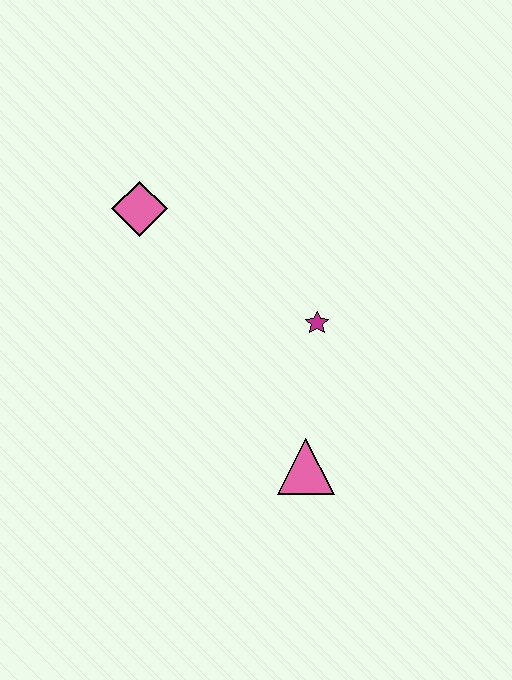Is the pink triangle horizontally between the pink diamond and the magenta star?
Yes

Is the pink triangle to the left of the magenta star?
Yes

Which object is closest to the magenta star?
The pink triangle is closest to the magenta star.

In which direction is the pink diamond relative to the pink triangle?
The pink diamond is above the pink triangle.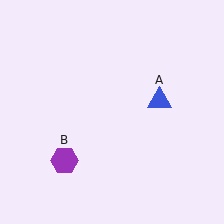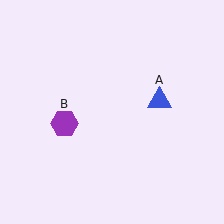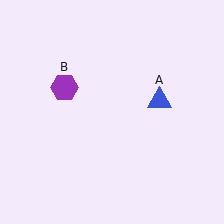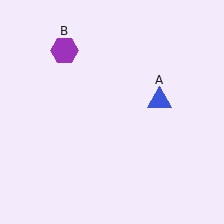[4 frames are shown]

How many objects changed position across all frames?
1 object changed position: purple hexagon (object B).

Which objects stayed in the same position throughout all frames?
Blue triangle (object A) remained stationary.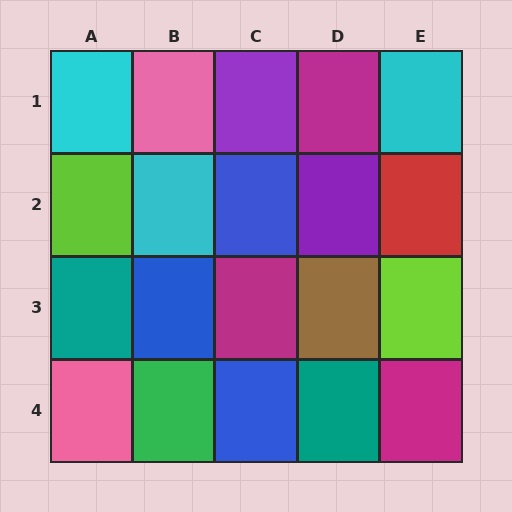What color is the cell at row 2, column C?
Blue.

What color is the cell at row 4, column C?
Blue.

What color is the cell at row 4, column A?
Pink.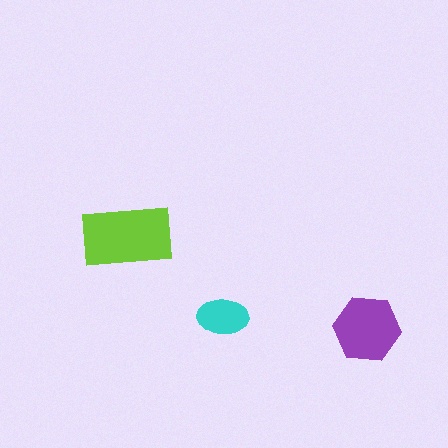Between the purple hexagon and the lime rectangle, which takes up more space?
The lime rectangle.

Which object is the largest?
The lime rectangle.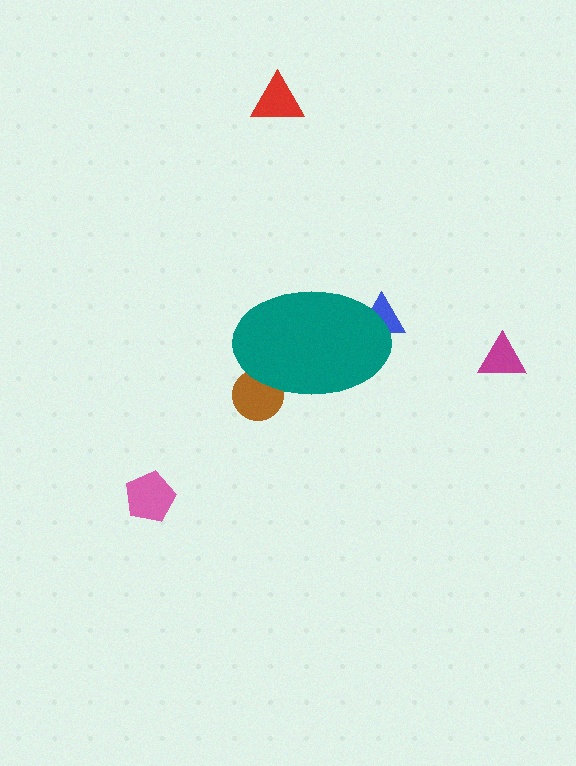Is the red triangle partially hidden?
No, the red triangle is fully visible.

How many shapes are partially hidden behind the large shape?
2 shapes are partially hidden.